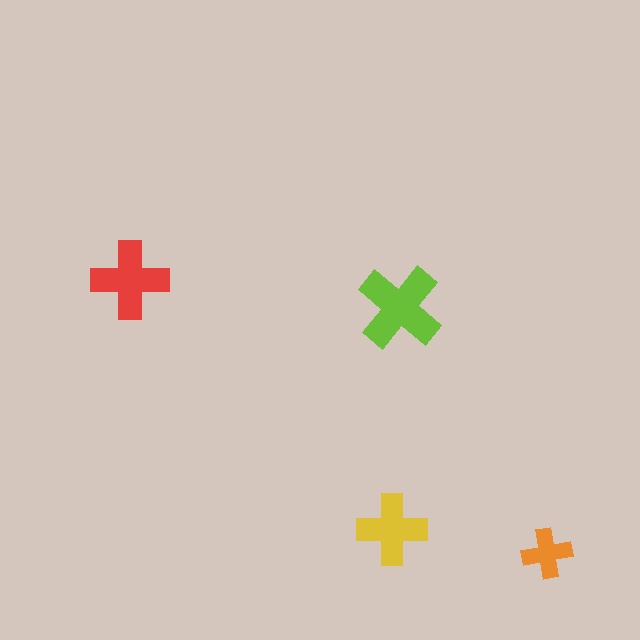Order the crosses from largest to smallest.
the lime one, the red one, the yellow one, the orange one.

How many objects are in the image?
There are 4 objects in the image.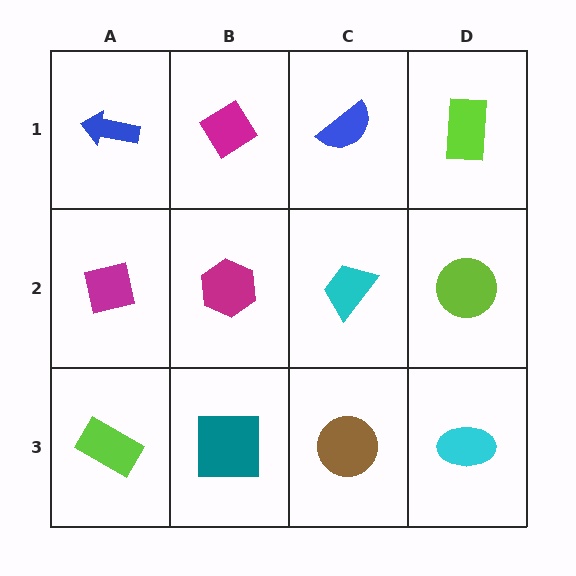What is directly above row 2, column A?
A blue arrow.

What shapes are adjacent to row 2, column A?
A blue arrow (row 1, column A), a lime rectangle (row 3, column A), a magenta hexagon (row 2, column B).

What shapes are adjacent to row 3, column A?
A magenta square (row 2, column A), a teal square (row 3, column B).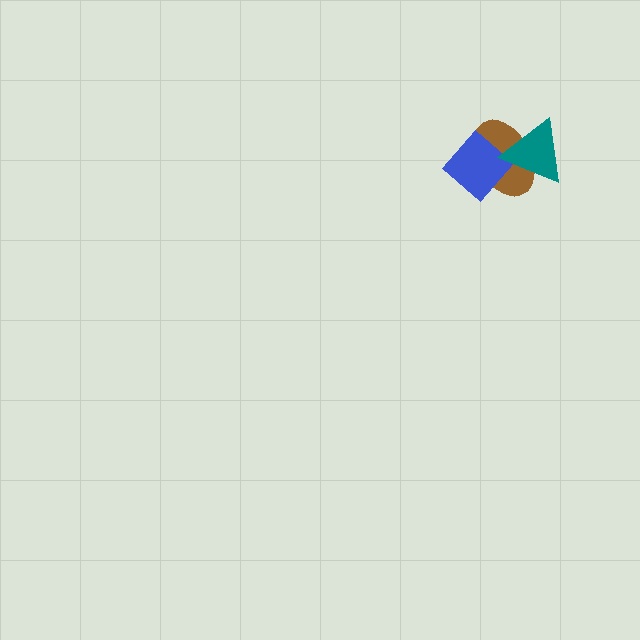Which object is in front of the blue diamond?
The teal triangle is in front of the blue diamond.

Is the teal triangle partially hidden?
No, no other shape covers it.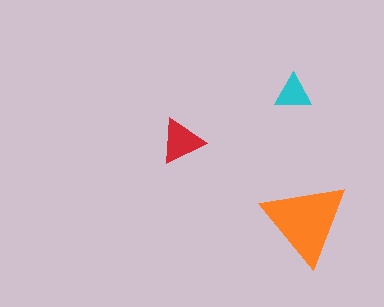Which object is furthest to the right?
The orange triangle is rightmost.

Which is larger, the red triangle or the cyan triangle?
The red one.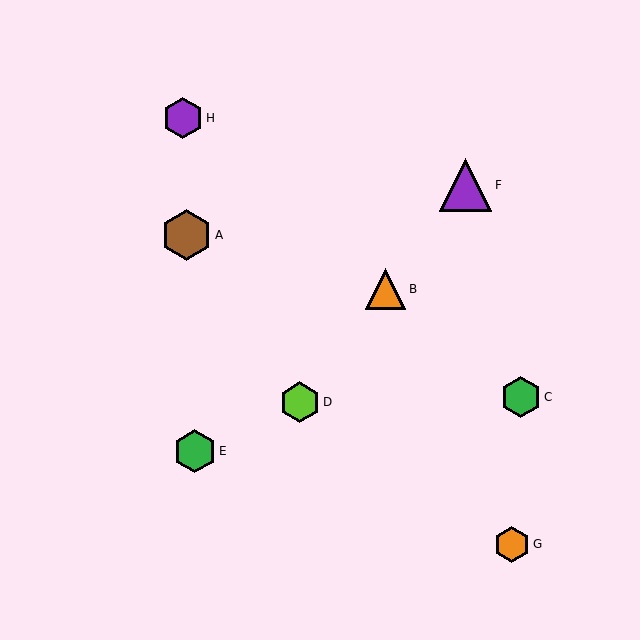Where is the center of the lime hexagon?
The center of the lime hexagon is at (300, 402).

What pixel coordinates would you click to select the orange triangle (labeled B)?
Click at (386, 289) to select the orange triangle B.